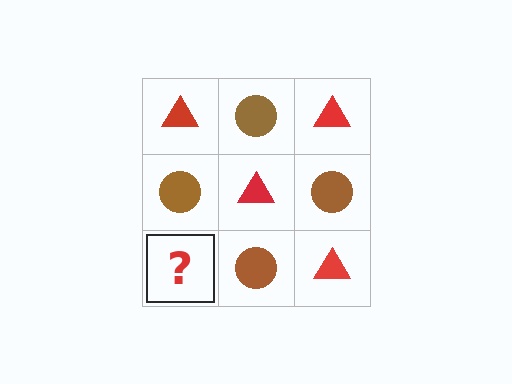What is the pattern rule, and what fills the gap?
The rule is that it alternates red triangle and brown circle in a checkerboard pattern. The gap should be filled with a red triangle.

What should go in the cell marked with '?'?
The missing cell should contain a red triangle.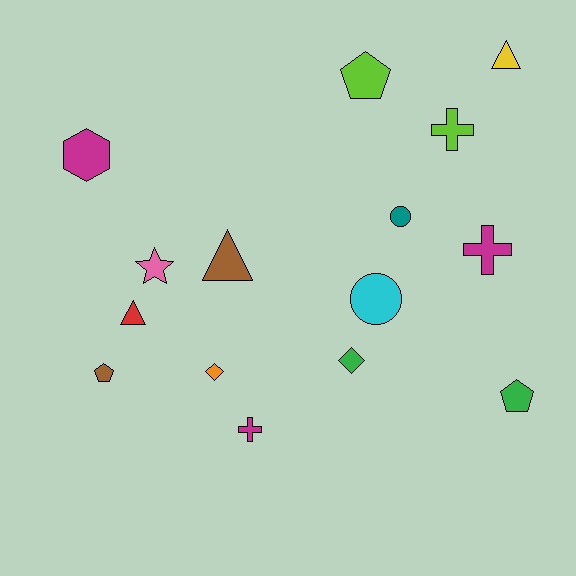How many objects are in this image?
There are 15 objects.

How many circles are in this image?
There are 2 circles.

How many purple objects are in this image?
There are no purple objects.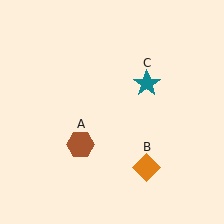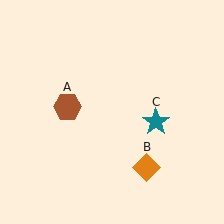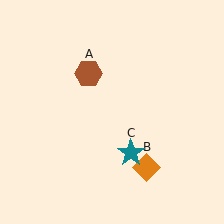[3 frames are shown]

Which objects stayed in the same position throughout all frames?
Orange diamond (object B) remained stationary.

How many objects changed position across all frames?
2 objects changed position: brown hexagon (object A), teal star (object C).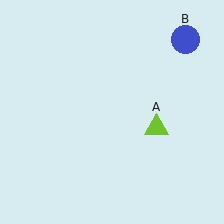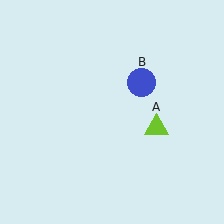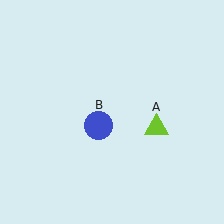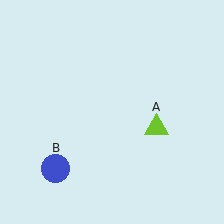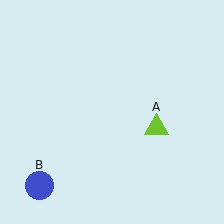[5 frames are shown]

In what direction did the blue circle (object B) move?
The blue circle (object B) moved down and to the left.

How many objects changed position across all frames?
1 object changed position: blue circle (object B).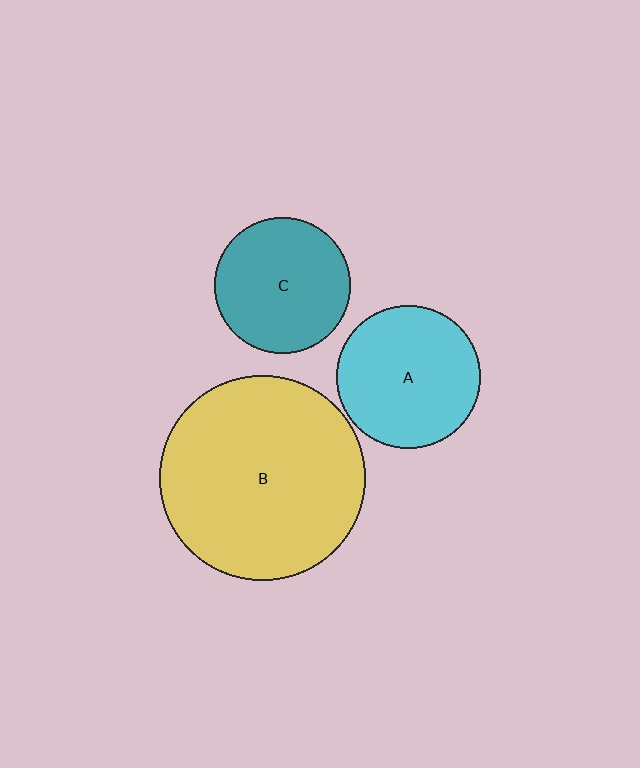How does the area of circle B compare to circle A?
Approximately 2.1 times.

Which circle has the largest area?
Circle B (yellow).